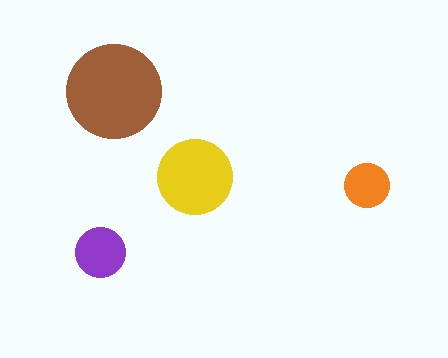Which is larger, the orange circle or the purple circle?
The purple one.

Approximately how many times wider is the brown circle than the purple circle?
About 2 times wider.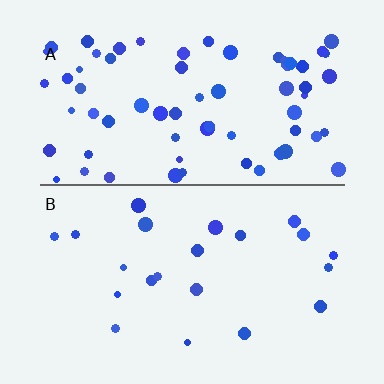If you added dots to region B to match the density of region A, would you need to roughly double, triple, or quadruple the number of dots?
Approximately triple.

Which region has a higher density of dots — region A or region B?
A (the top).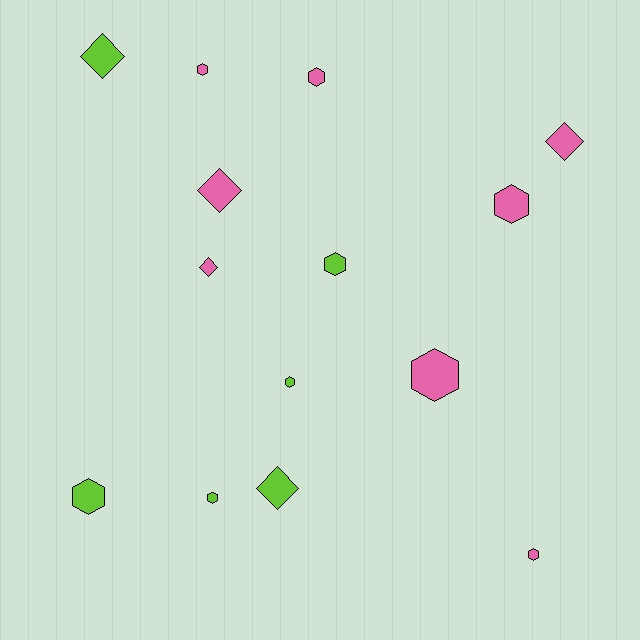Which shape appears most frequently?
Hexagon, with 9 objects.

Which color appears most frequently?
Pink, with 8 objects.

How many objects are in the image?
There are 14 objects.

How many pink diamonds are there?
There are 3 pink diamonds.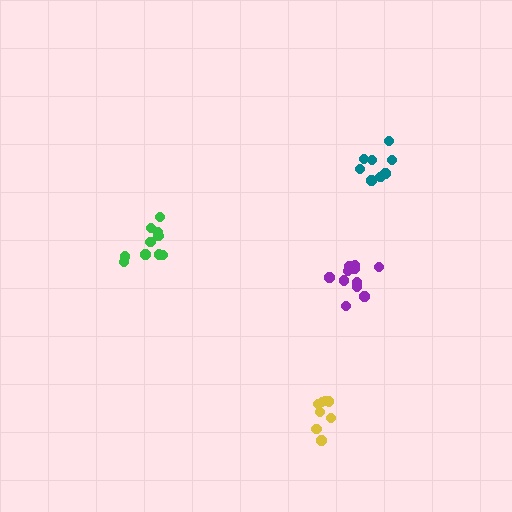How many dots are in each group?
Group 1: 8 dots, Group 2: 10 dots, Group 3: 12 dots, Group 4: 8 dots (38 total).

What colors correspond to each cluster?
The clusters are colored: teal, green, purple, yellow.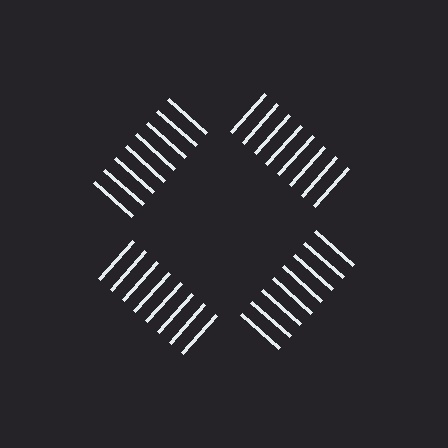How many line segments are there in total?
32 — 8 along each of the 4 edges.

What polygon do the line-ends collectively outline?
An illusory square — the line segments terminate on its edges but no continuous stroke is drawn.